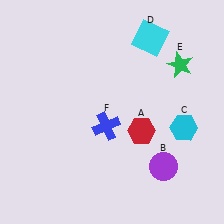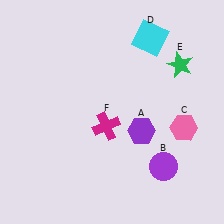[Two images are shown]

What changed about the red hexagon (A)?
In Image 1, A is red. In Image 2, it changed to purple.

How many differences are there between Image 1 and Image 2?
There are 3 differences between the two images.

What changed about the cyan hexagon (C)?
In Image 1, C is cyan. In Image 2, it changed to pink.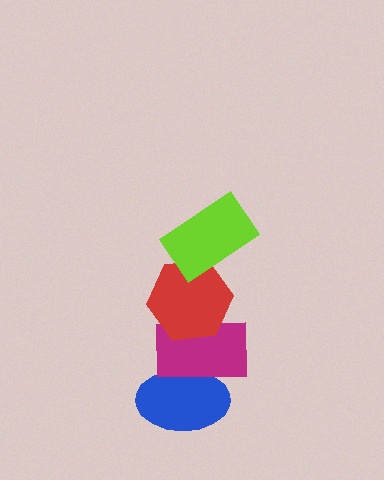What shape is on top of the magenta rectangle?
The red hexagon is on top of the magenta rectangle.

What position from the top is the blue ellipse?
The blue ellipse is 4th from the top.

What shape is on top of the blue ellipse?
The magenta rectangle is on top of the blue ellipse.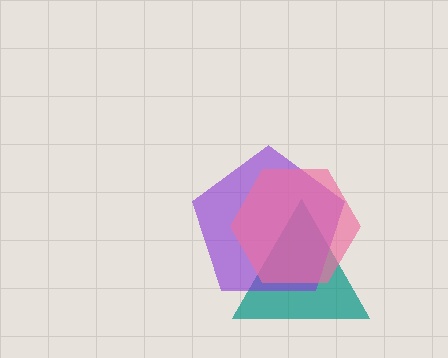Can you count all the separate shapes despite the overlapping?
Yes, there are 3 separate shapes.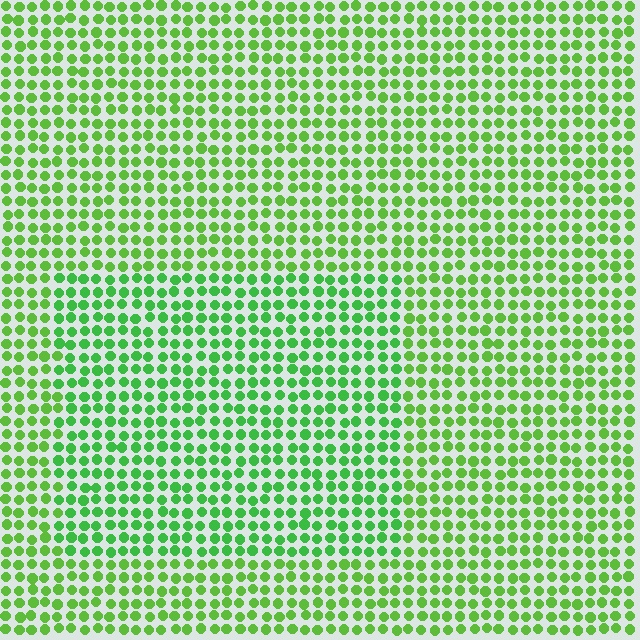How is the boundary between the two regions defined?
The boundary is defined purely by a slight shift in hue (about 20 degrees). Spacing, size, and orientation are identical on both sides.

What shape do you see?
I see a rectangle.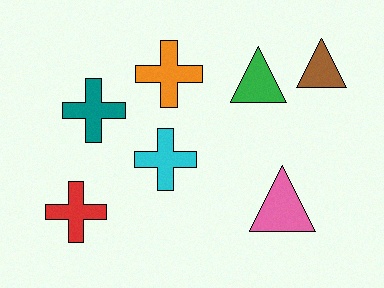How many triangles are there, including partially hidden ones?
There are 3 triangles.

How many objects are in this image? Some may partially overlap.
There are 7 objects.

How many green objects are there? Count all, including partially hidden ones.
There is 1 green object.